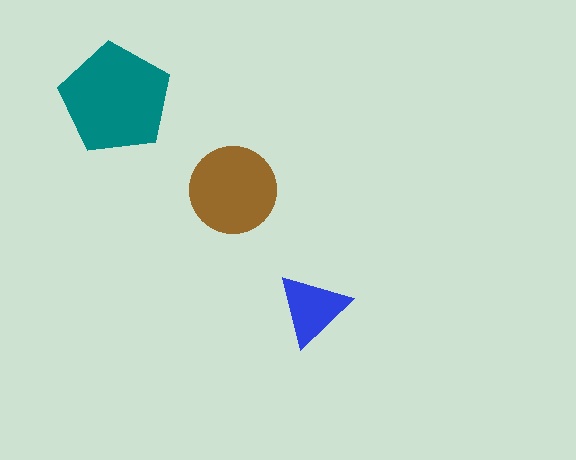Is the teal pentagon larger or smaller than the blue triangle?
Larger.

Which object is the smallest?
The blue triangle.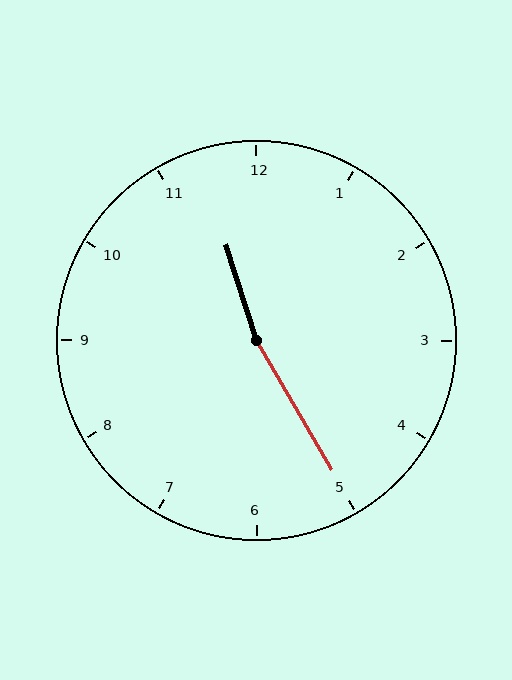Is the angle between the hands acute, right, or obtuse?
It is obtuse.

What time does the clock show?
11:25.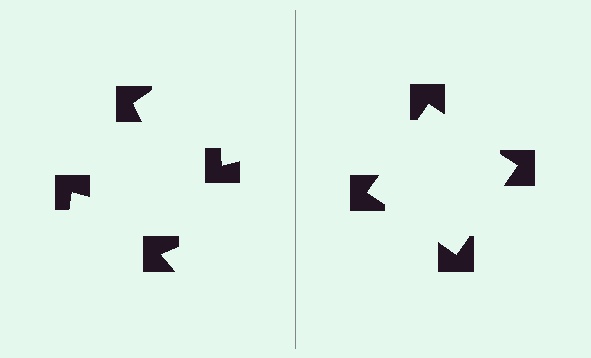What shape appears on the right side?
An illusory square.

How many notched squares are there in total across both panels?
8 — 4 on each side.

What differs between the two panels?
The notched squares are positioned identically on both sides; only the wedge orientations differ. On the right they align to a square; on the left they are misaligned.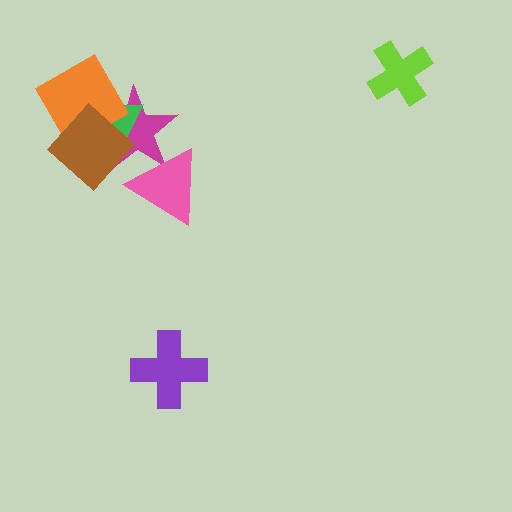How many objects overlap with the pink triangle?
1 object overlaps with the pink triangle.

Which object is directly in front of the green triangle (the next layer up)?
The orange square is directly in front of the green triangle.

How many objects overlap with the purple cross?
0 objects overlap with the purple cross.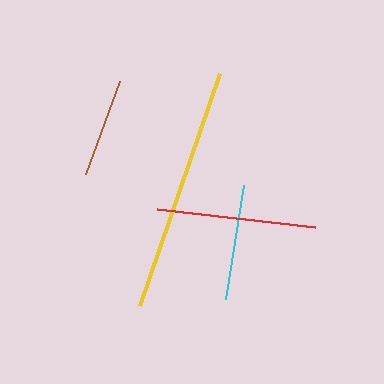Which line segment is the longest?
The yellow line is the longest at approximately 246 pixels.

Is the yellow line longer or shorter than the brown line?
The yellow line is longer than the brown line.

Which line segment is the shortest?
The brown line is the shortest at approximately 99 pixels.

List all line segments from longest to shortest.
From longest to shortest: yellow, red, cyan, brown.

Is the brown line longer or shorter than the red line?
The red line is longer than the brown line.